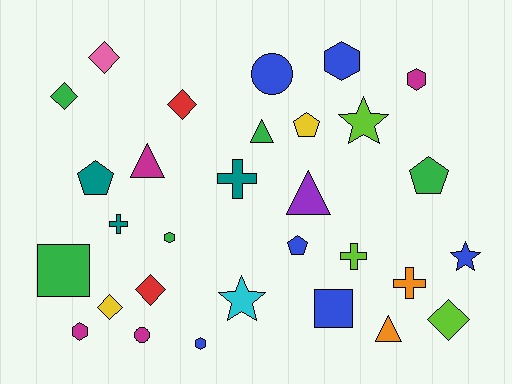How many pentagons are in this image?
There are 4 pentagons.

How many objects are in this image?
There are 30 objects.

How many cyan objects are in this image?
There is 1 cyan object.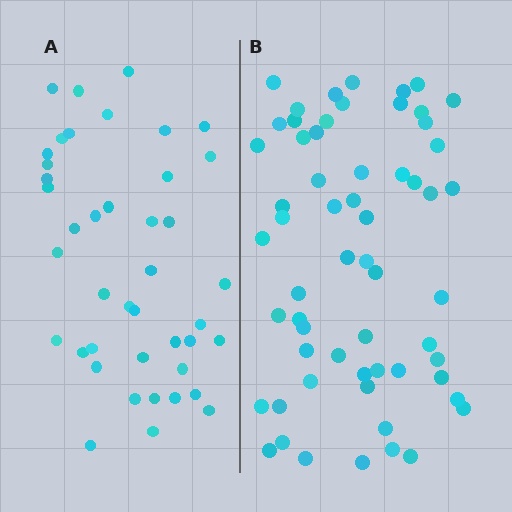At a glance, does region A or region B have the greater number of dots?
Region B (the right region) has more dots.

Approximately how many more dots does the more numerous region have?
Region B has approximately 20 more dots than region A.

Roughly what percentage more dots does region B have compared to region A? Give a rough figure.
About 45% more.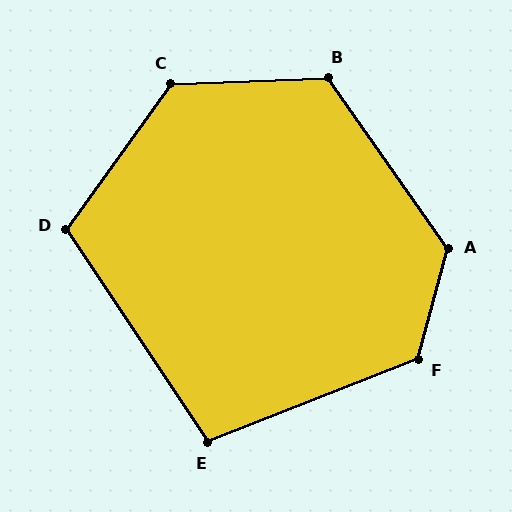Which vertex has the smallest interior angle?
E, at approximately 102 degrees.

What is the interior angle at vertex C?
Approximately 128 degrees (obtuse).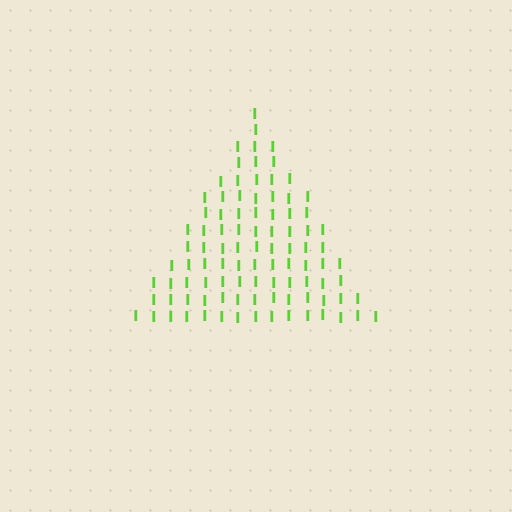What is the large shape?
The large shape is a triangle.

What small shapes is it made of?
It is made of small letter I's.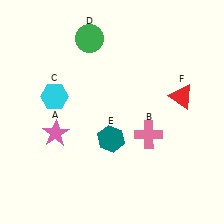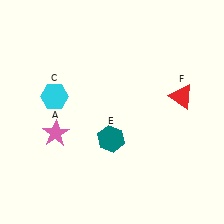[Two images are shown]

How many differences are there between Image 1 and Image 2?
There are 2 differences between the two images.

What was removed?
The green circle (D), the pink cross (B) were removed in Image 2.